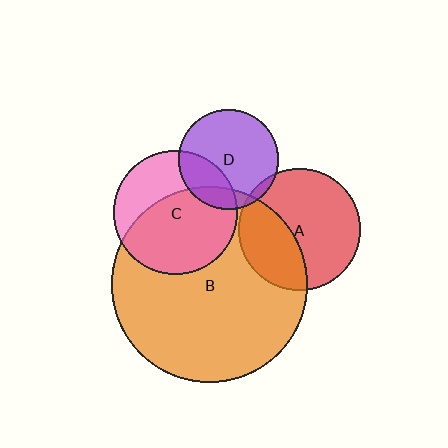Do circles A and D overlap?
Yes.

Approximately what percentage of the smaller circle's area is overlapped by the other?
Approximately 5%.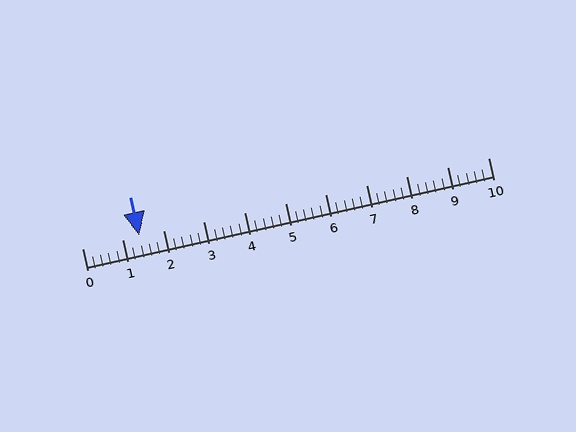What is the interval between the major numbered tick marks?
The major tick marks are spaced 1 units apart.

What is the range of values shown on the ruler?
The ruler shows values from 0 to 10.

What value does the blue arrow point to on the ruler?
The blue arrow points to approximately 1.4.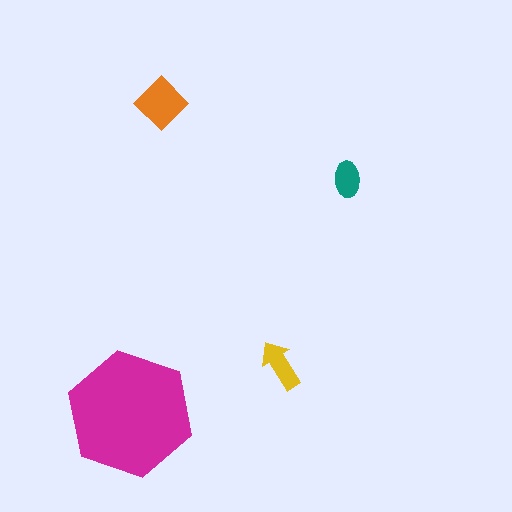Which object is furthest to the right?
The teal ellipse is rightmost.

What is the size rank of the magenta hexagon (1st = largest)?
1st.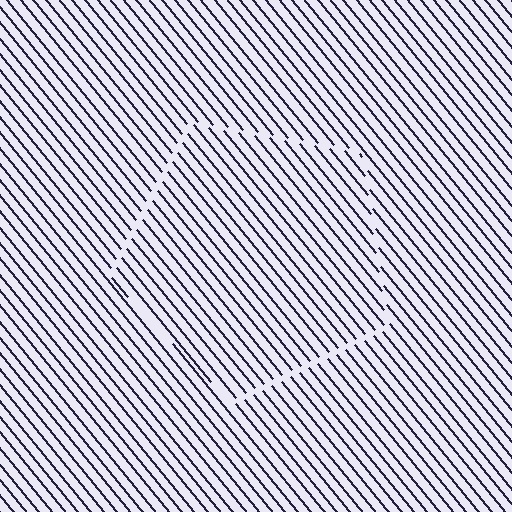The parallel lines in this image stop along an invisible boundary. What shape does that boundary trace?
An illusory pentagon. The interior of the shape contains the same grating, shifted by half a period — the contour is defined by the phase discontinuity where line-ends from the inner and outer gratings abut.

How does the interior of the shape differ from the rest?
The interior of the shape contains the same grating, shifted by half a period — the contour is defined by the phase discontinuity where line-ends from the inner and outer gratings abut.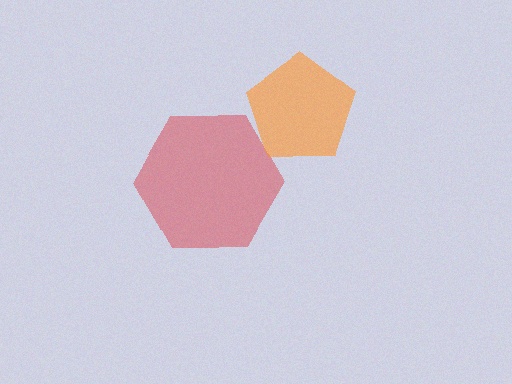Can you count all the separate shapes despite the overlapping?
Yes, there are 2 separate shapes.